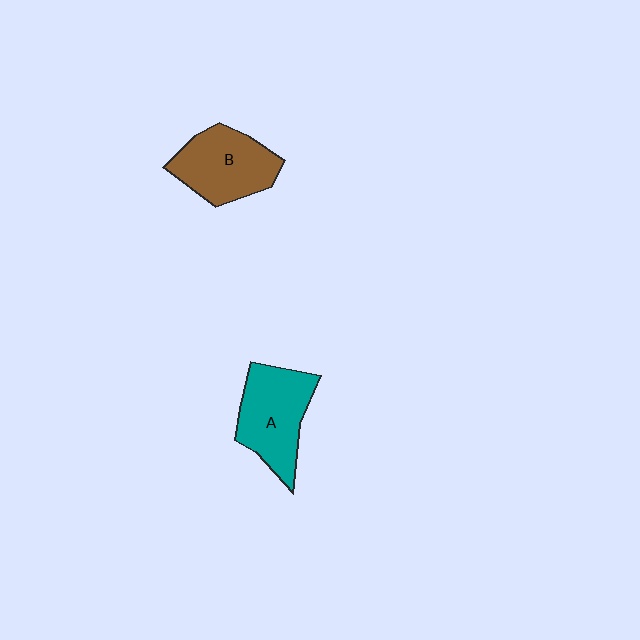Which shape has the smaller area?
Shape B (brown).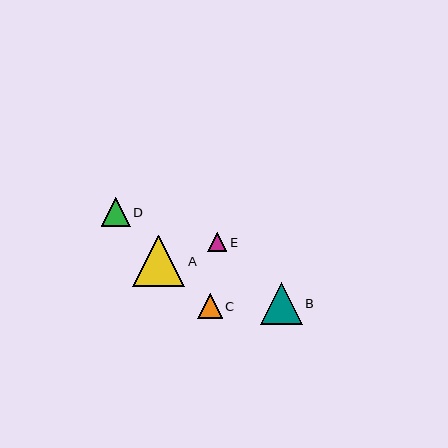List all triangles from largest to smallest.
From largest to smallest: A, B, D, C, E.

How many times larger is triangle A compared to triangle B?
Triangle A is approximately 1.2 times the size of triangle B.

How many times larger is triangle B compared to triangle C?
Triangle B is approximately 1.7 times the size of triangle C.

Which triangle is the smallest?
Triangle E is the smallest with a size of approximately 19 pixels.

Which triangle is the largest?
Triangle A is the largest with a size of approximately 52 pixels.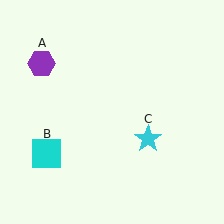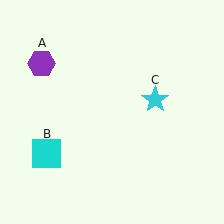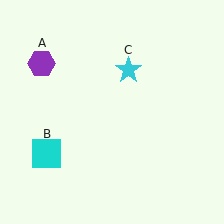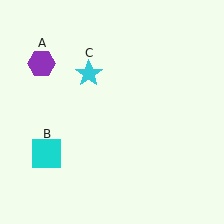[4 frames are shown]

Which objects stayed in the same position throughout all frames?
Purple hexagon (object A) and cyan square (object B) remained stationary.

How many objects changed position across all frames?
1 object changed position: cyan star (object C).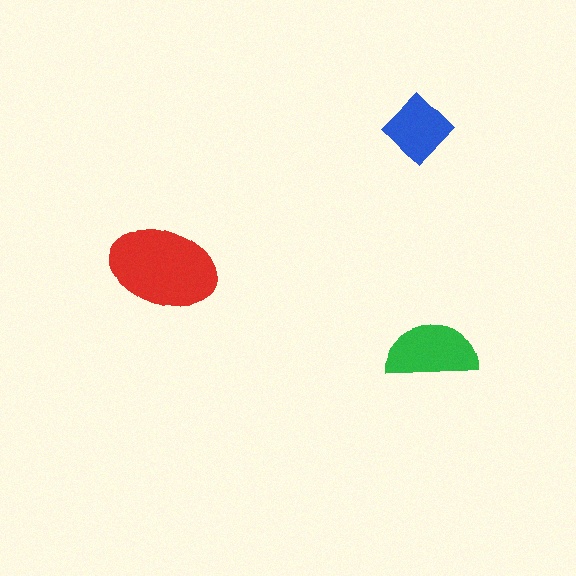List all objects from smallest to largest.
The blue diamond, the green semicircle, the red ellipse.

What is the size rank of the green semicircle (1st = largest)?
2nd.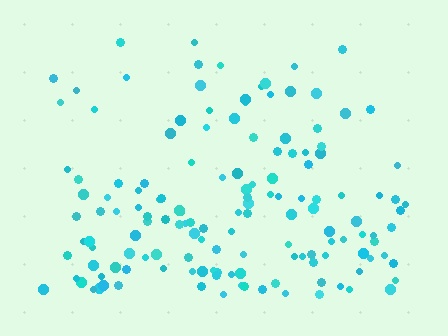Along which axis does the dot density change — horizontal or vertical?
Vertical.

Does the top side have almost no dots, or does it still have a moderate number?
Still a moderate number, just noticeably fewer than the bottom.